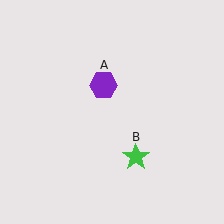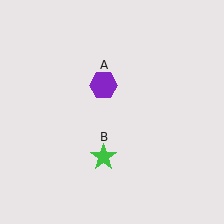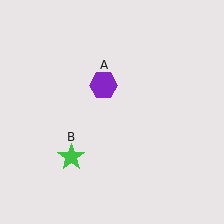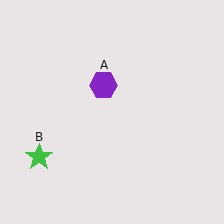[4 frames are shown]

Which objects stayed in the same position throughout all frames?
Purple hexagon (object A) remained stationary.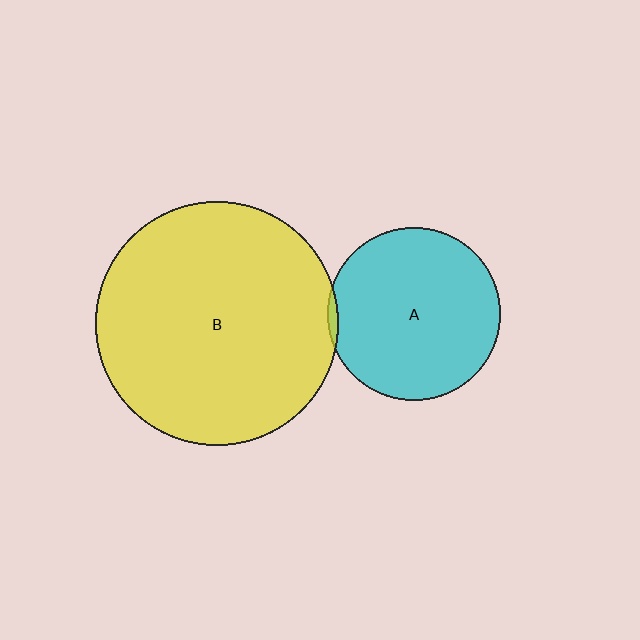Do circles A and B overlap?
Yes.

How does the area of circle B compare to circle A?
Approximately 2.0 times.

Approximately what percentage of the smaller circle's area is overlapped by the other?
Approximately 5%.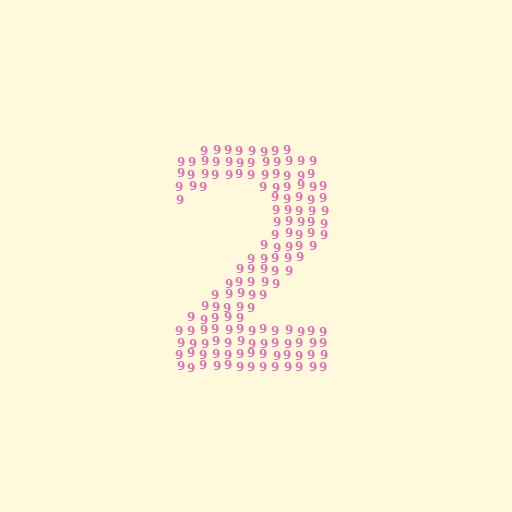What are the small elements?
The small elements are digit 9's.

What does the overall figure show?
The overall figure shows the digit 2.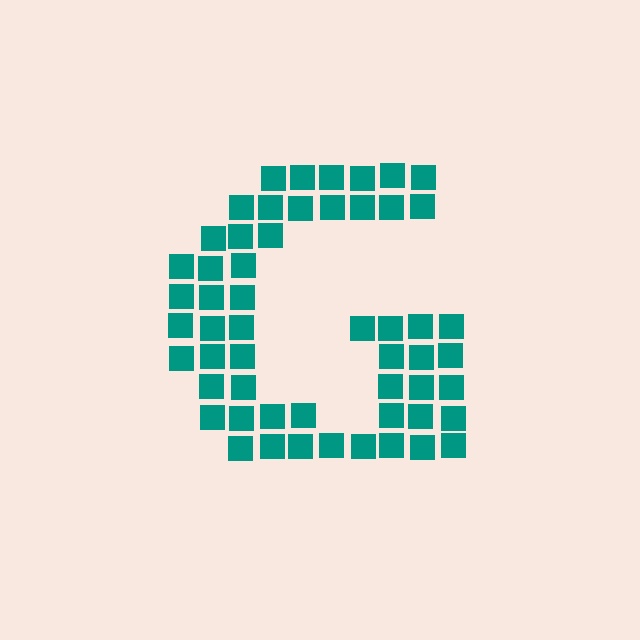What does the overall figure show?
The overall figure shows the letter G.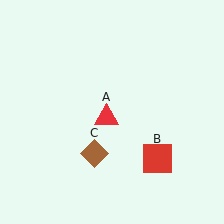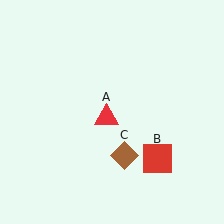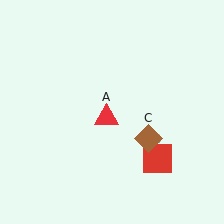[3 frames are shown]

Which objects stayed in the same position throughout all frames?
Red triangle (object A) and red square (object B) remained stationary.